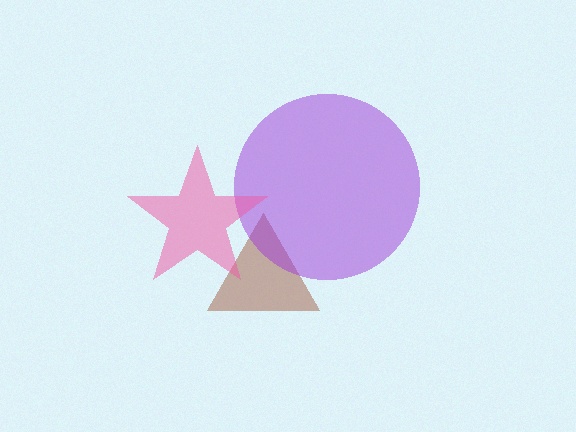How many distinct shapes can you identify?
There are 3 distinct shapes: a brown triangle, a purple circle, a pink star.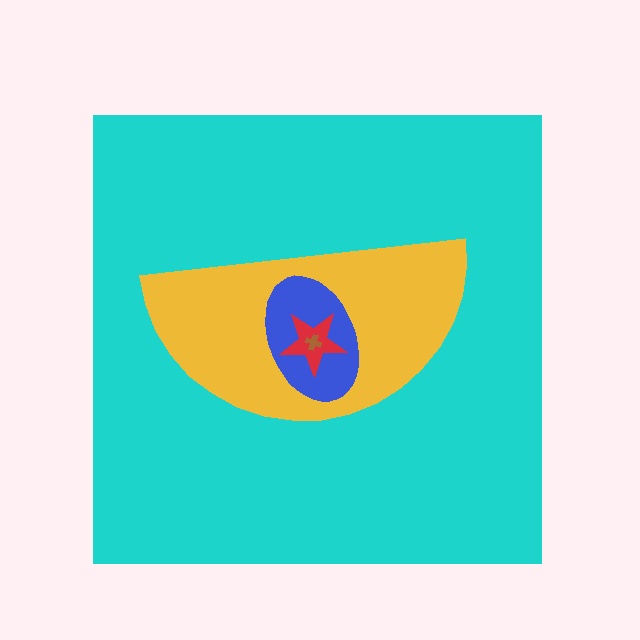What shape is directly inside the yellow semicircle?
The blue ellipse.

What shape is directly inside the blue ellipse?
The red star.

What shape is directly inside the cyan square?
The yellow semicircle.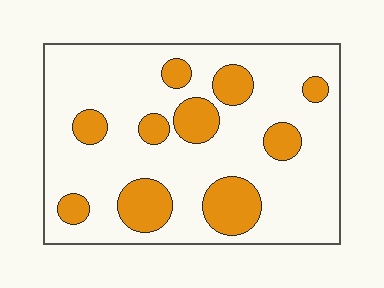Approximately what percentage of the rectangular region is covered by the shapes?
Approximately 20%.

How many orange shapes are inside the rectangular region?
10.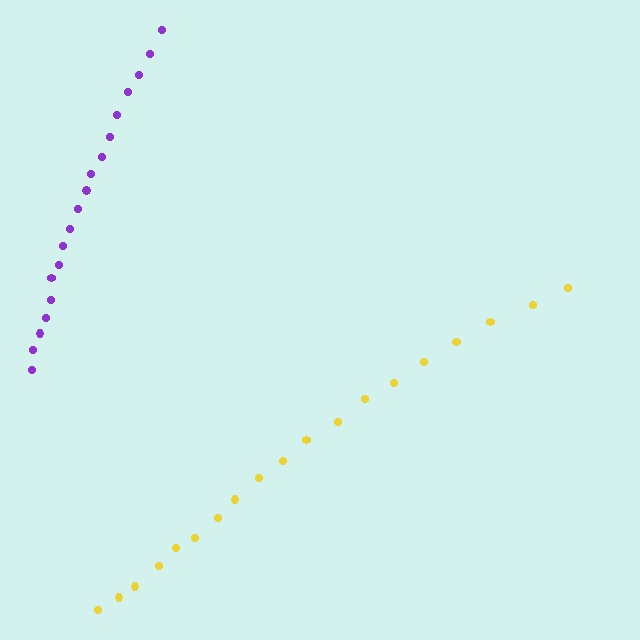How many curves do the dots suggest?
There are 2 distinct paths.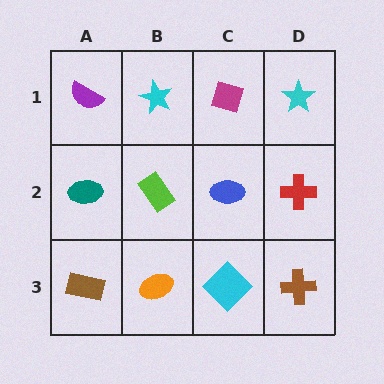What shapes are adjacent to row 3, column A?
A teal ellipse (row 2, column A), an orange ellipse (row 3, column B).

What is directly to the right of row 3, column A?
An orange ellipse.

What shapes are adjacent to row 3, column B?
A lime rectangle (row 2, column B), a brown rectangle (row 3, column A), a cyan diamond (row 3, column C).